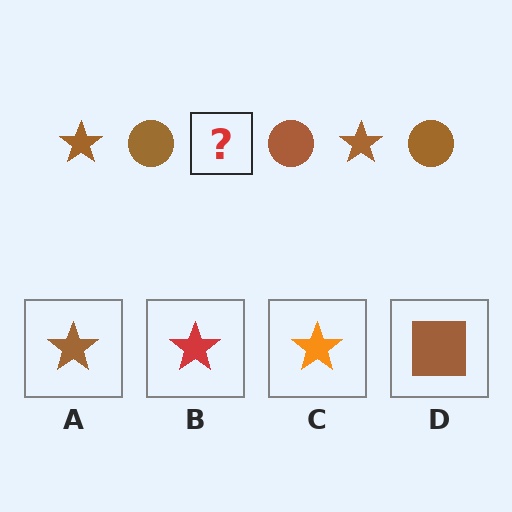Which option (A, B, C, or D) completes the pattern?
A.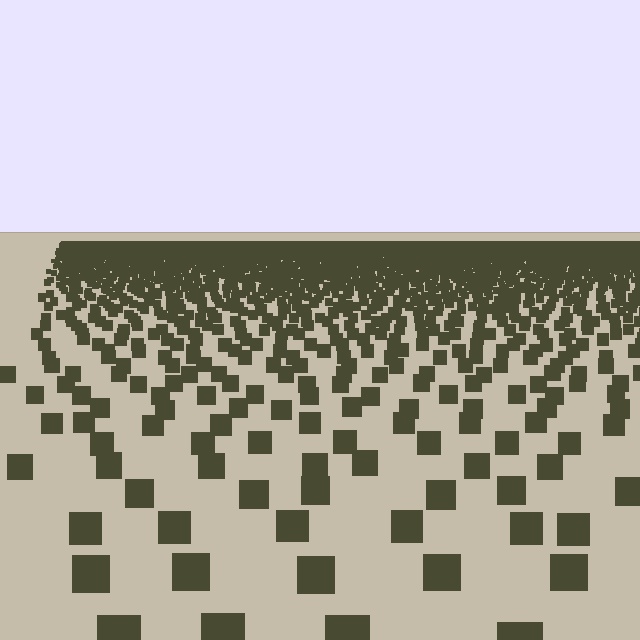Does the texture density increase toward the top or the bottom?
Density increases toward the top.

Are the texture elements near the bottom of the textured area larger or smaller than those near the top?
Larger. Near the bottom, elements are closer to the viewer and appear at a bigger on-screen size.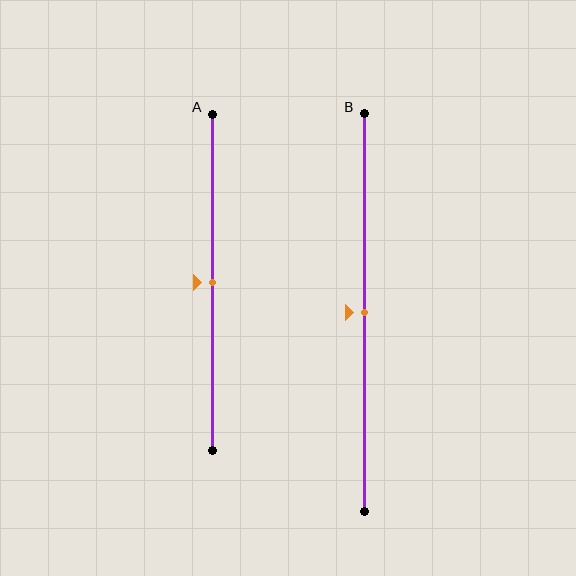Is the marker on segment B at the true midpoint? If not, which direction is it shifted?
Yes, the marker on segment B is at the true midpoint.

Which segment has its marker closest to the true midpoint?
Segment A has its marker closest to the true midpoint.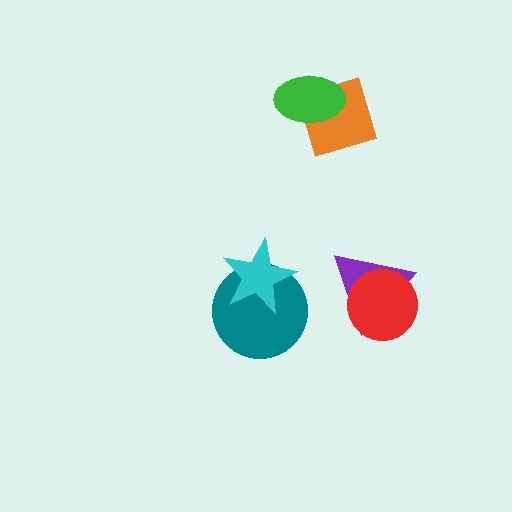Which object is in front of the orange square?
The green ellipse is in front of the orange square.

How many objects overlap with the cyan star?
1 object overlaps with the cyan star.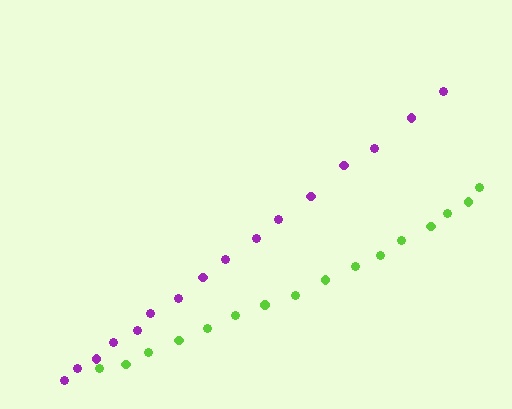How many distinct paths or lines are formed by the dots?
There are 2 distinct paths.